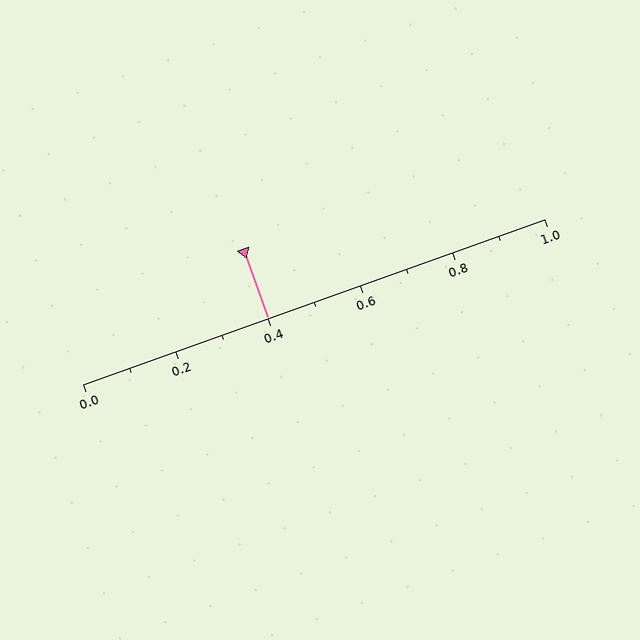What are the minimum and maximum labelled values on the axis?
The axis runs from 0.0 to 1.0.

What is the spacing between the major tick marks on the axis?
The major ticks are spaced 0.2 apart.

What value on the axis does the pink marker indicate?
The marker indicates approximately 0.4.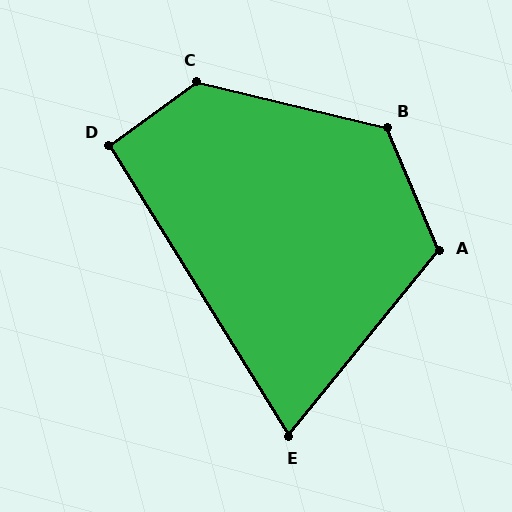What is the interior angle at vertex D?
Approximately 94 degrees (approximately right).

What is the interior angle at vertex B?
Approximately 127 degrees (obtuse).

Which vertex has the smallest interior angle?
E, at approximately 71 degrees.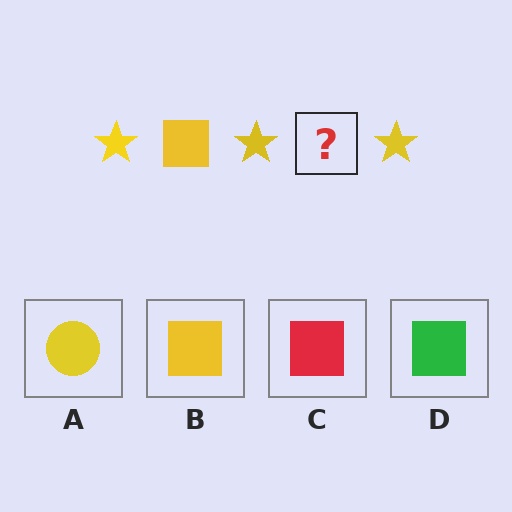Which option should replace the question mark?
Option B.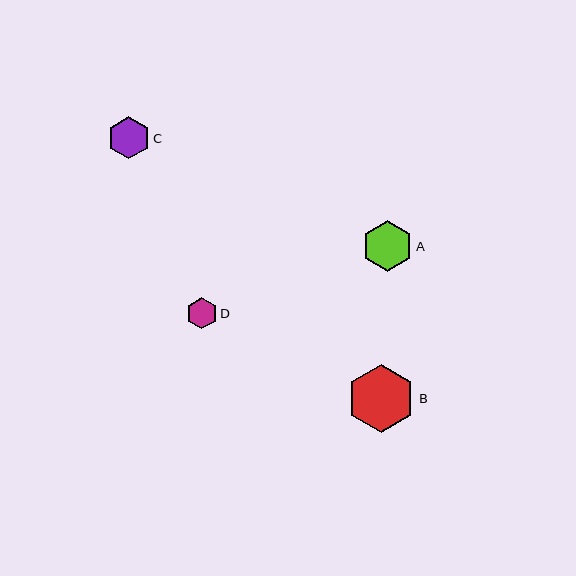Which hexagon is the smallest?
Hexagon D is the smallest with a size of approximately 31 pixels.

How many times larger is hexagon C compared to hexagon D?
Hexagon C is approximately 1.4 times the size of hexagon D.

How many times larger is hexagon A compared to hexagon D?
Hexagon A is approximately 1.7 times the size of hexagon D.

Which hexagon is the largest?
Hexagon B is the largest with a size of approximately 68 pixels.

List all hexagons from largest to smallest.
From largest to smallest: B, A, C, D.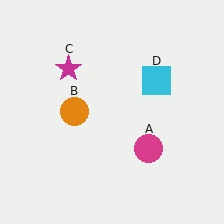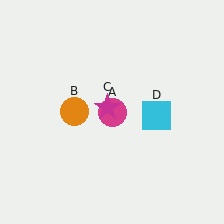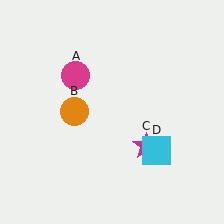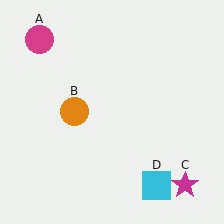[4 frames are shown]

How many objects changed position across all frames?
3 objects changed position: magenta circle (object A), magenta star (object C), cyan square (object D).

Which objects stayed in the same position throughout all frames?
Orange circle (object B) remained stationary.